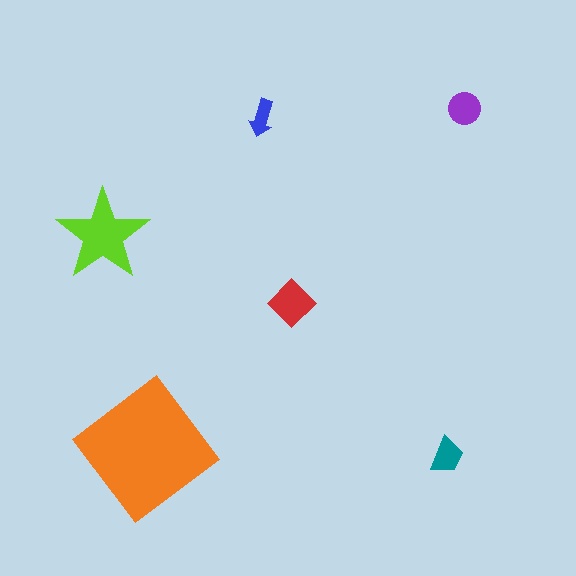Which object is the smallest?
The blue arrow.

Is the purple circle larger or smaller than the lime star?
Smaller.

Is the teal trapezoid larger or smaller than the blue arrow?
Larger.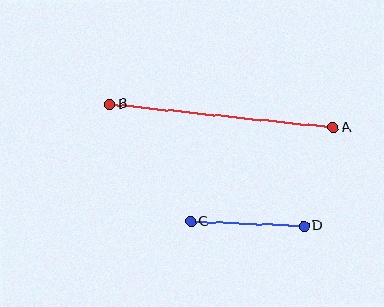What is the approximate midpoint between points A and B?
The midpoint is at approximately (221, 115) pixels.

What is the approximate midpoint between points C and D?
The midpoint is at approximately (247, 224) pixels.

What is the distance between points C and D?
The distance is approximately 113 pixels.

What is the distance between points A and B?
The distance is approximately 225 pixels.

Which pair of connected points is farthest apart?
Points A and B are farthest apart.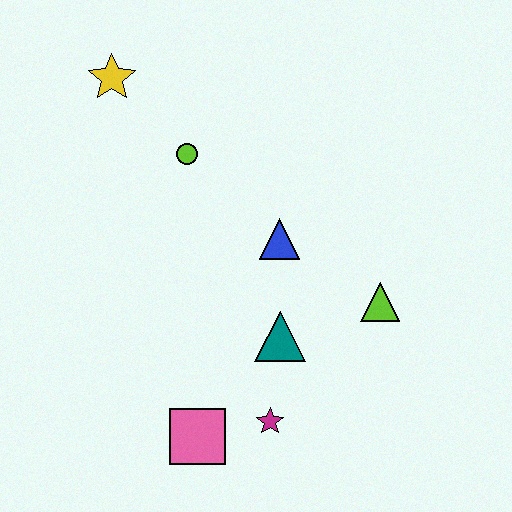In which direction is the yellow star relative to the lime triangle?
The yellow star is to the left of the lime triangle.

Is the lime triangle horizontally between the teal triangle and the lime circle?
No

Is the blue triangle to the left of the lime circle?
No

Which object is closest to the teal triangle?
The magenta star is closest to the teal triangle.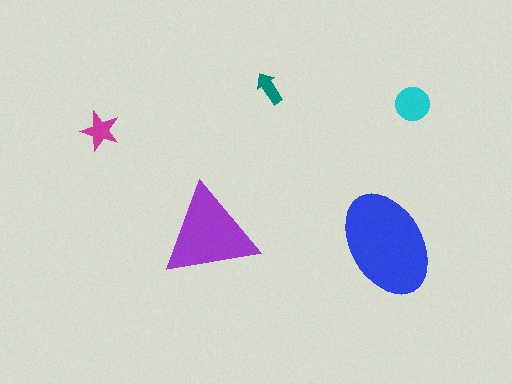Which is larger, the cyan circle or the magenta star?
The cyan circle.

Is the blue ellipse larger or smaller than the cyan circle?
Larger.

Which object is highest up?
The teal arrow is topmost.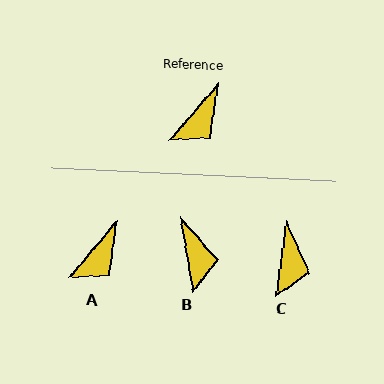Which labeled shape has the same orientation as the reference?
A.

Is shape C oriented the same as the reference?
No, it is off by about 33 degrees.